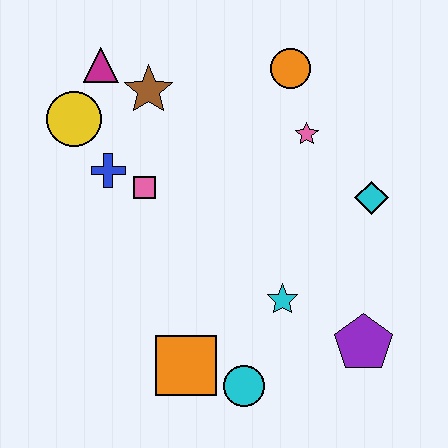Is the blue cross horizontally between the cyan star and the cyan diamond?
No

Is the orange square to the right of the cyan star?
No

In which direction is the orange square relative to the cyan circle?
The orange square is to the left of the cyan circle.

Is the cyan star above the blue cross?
No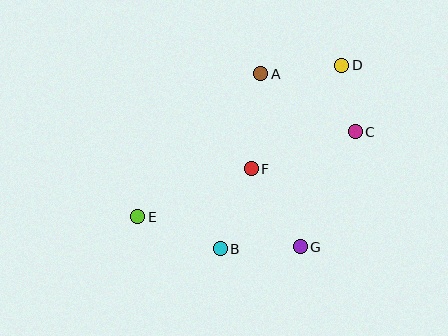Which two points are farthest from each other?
Points D and E are farthest from each other.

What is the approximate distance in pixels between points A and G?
The distance between A and G is approximately 178 pixels.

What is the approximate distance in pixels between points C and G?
The distance between C and G is approximately 128 pixels.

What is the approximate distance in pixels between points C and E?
The distance between C and E is approximately 234 pixels.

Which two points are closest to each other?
Points C and D are closest to each other.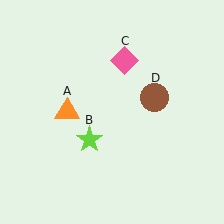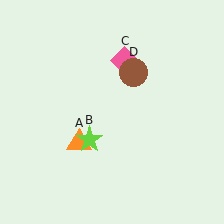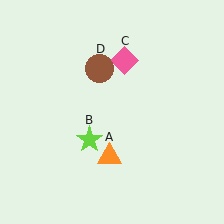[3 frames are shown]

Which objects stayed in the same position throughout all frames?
Lime star (object B) and pink diamond (object C) remained stationary.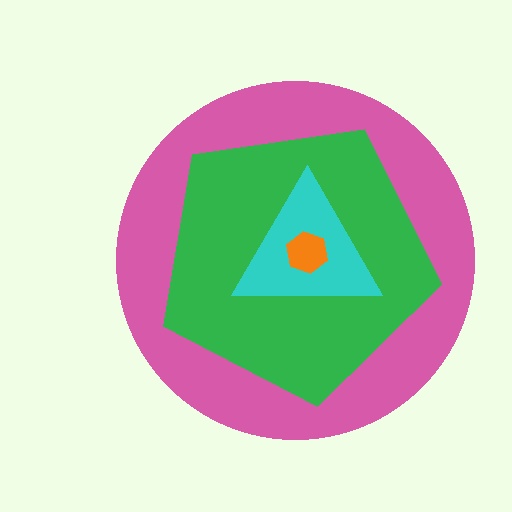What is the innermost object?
The orange hexagon.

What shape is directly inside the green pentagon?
The cyan triangle.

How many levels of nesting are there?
4.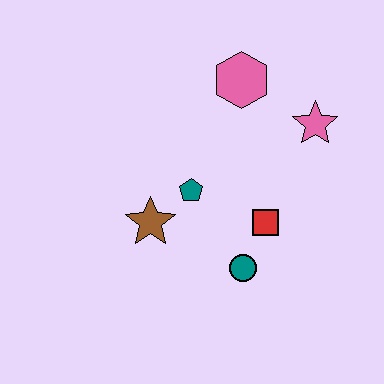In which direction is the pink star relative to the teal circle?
The pink star is above the teal circle.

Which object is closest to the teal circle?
The red square is closest to the teal circle.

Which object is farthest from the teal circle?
The pink hexagon is farthest from the teal circle.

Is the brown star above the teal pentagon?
No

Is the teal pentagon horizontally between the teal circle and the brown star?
Yes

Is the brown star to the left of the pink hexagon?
Yes